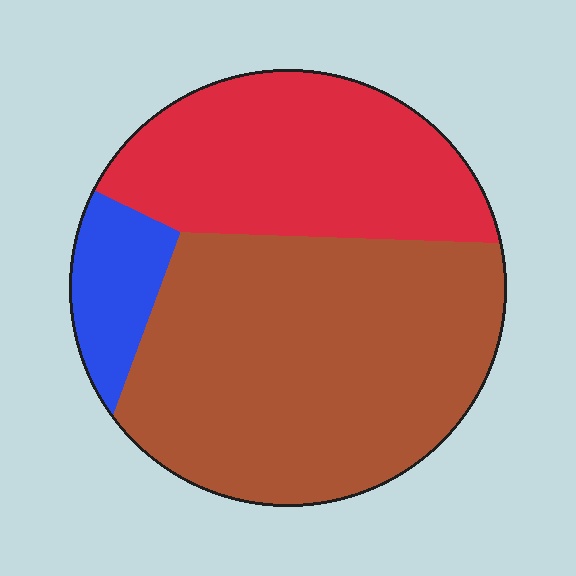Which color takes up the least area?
Blue, at roughly 10%.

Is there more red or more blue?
Red.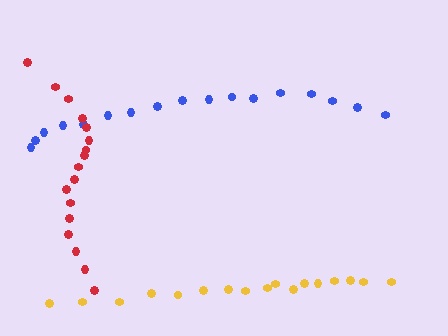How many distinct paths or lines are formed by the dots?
There are 3 distinct paths.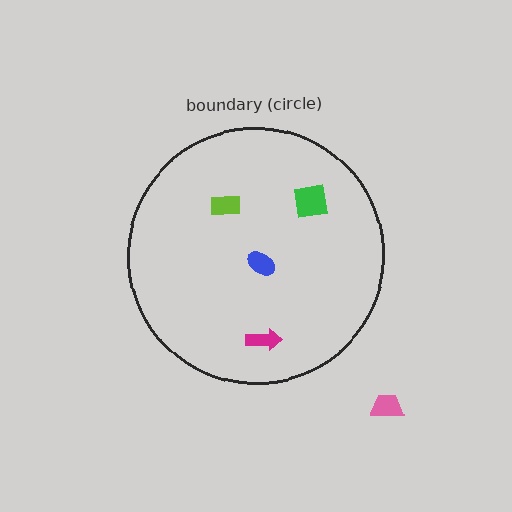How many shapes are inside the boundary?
4 inside, 1 outside.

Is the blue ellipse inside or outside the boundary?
Inside.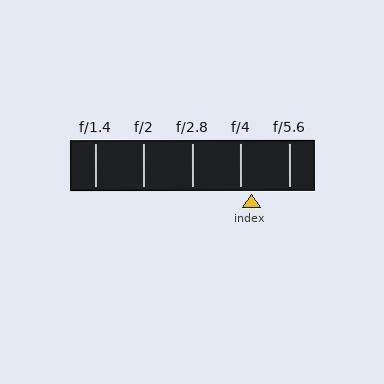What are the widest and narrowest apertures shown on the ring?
The widest aperture shown is f/1.4 and the narrowest is f/5.6.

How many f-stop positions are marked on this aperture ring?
There are 5 f-stop positions marked.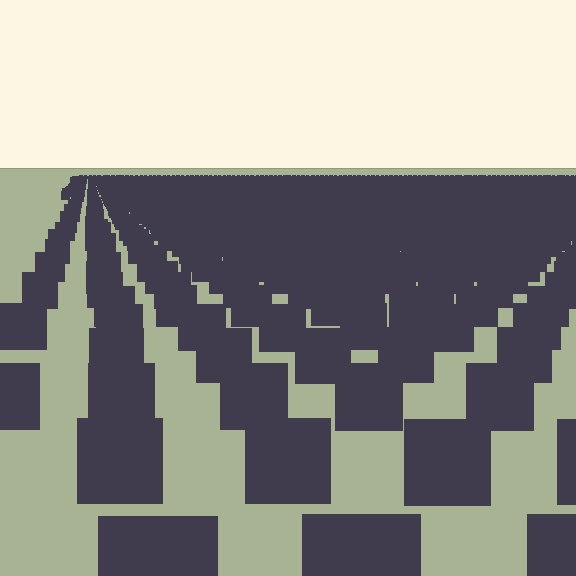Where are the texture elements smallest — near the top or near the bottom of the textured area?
Near the top.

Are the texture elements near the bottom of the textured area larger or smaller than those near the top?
Larger. Near the bottom, elements are closer to the viewer and appear at a bigger on-screen size.